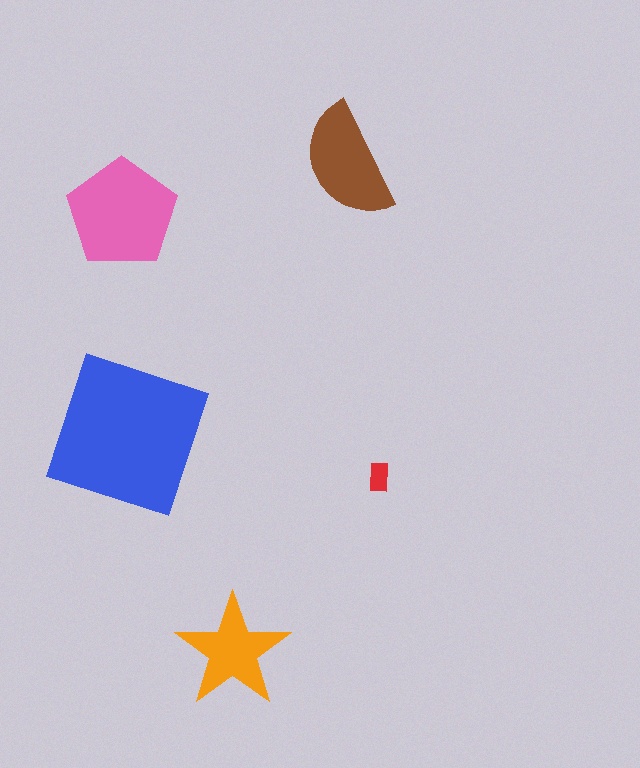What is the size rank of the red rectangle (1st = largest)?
5th.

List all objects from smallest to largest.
The red rectangle, the orange star, the brown semicircle, the pink pentagon, the blue square.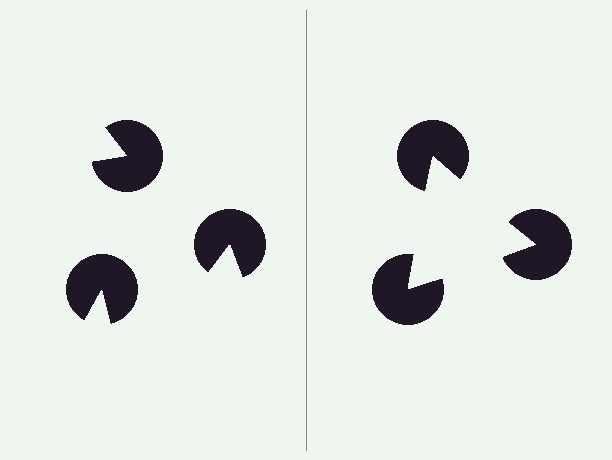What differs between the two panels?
The pac-man discs are positioned identically on both sides; only the wedge orientations differ. On the right they align to a triangle; on the left they are misaligned.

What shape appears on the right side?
An illusory triangle.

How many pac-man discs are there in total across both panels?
6 — 3 on each side.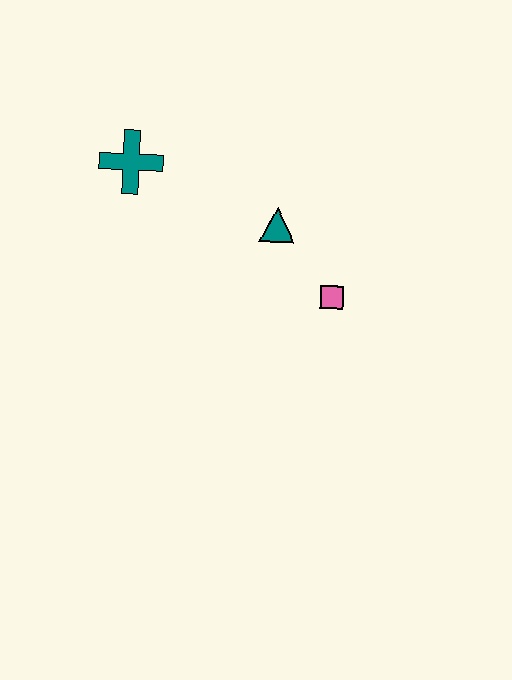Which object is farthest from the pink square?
The teal cross is farthest from the pink square.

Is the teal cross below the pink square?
No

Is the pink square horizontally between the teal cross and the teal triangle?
No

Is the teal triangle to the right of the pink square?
No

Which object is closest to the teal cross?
The teal triangle is closest to the teal cross.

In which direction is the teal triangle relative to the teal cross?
The teal triangle is to the right of the teal cross.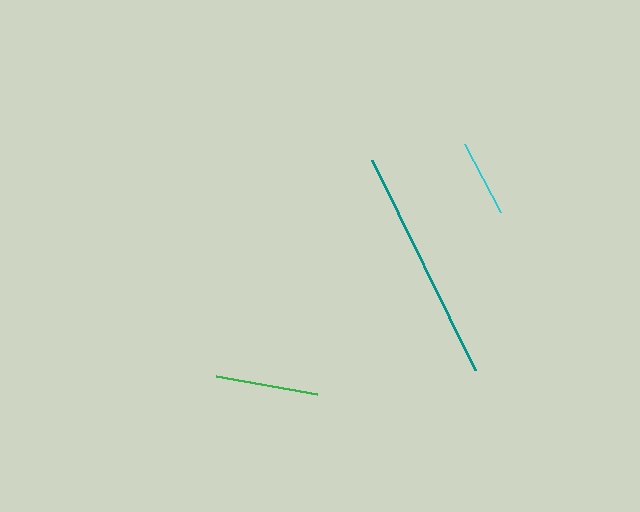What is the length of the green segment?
The green segment is approximately 103 pixels long.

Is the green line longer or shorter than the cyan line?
The green line is longer than the cyan line.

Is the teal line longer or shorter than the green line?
The teal line is longer than the green line.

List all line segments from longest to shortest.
From longest to shortest: teal, green, cyan.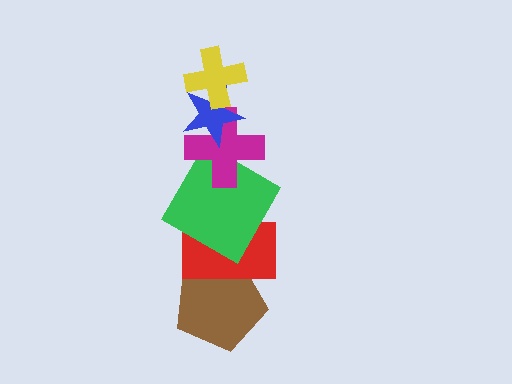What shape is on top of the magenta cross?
The blue star is on top of the magenta cross.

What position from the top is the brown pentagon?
The brown pentagon is 6th from the top.